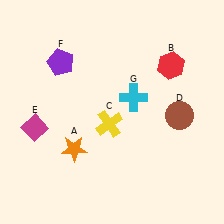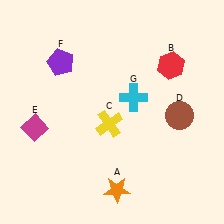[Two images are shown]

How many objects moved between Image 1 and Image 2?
1 object moved between the two images.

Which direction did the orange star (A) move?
The orange star (A) moved right.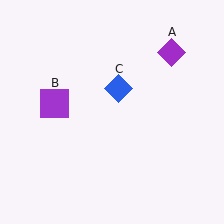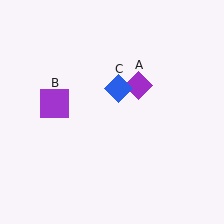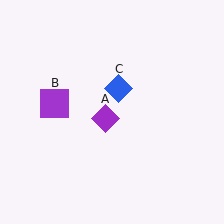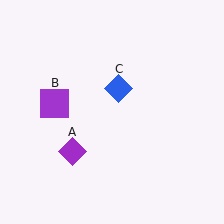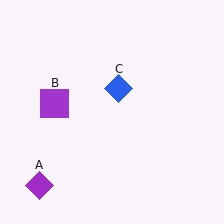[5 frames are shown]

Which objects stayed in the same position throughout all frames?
Purple square (object B) and blue diamond (object C) remained stationary.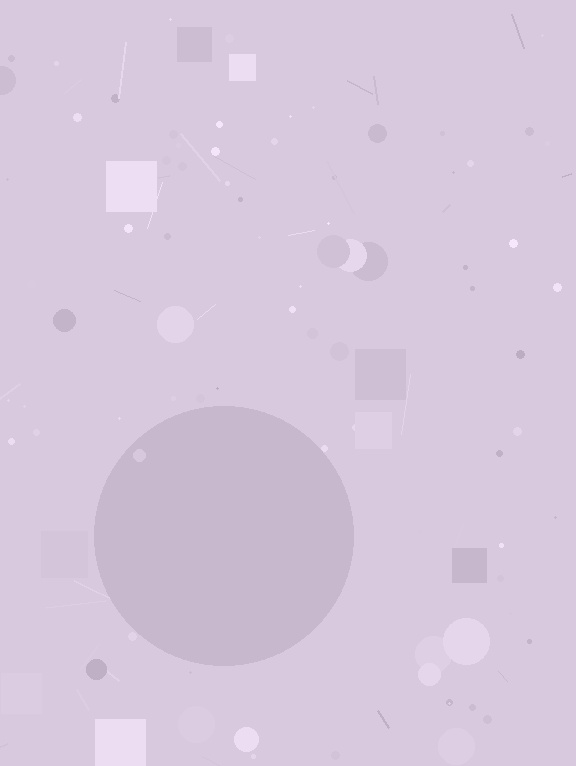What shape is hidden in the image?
A circle is hidden in the image.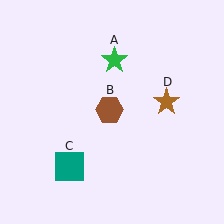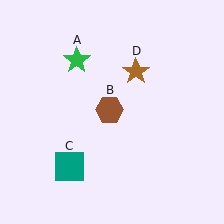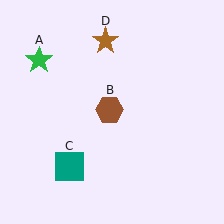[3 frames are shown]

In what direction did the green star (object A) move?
The green star (object A) moved left.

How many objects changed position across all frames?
2 objects changed position: green star (object A), brown star (object D).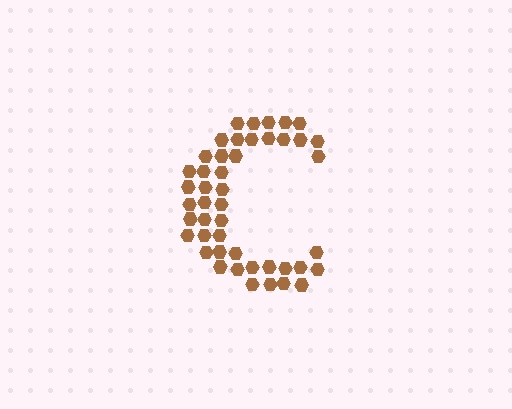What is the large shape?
The large shape is the letter C.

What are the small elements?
The small elements are hexagons.